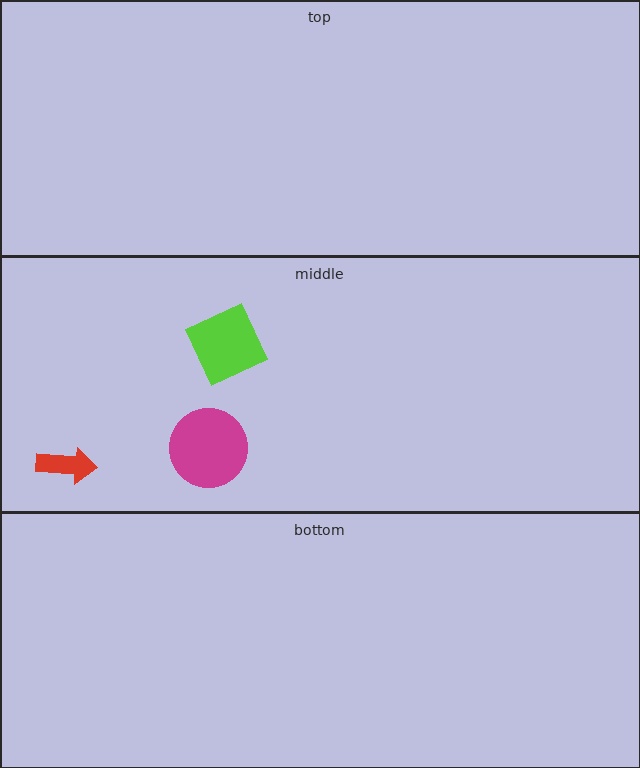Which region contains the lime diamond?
The middle region.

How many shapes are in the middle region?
3.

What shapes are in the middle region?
The magenta circle, the lime diamond, the red arrow.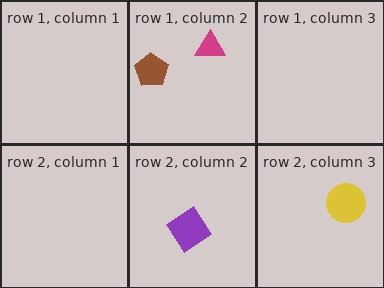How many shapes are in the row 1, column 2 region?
2.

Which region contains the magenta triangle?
The row 1, column 2 region.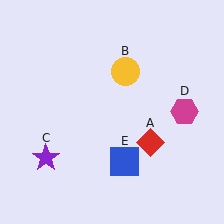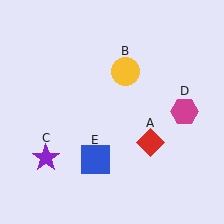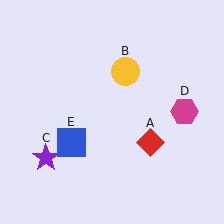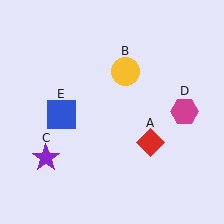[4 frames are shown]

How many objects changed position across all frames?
1 object changed position: blue square (object E).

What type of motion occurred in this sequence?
The blue square (object E) rotated clockwise around the center of the scene.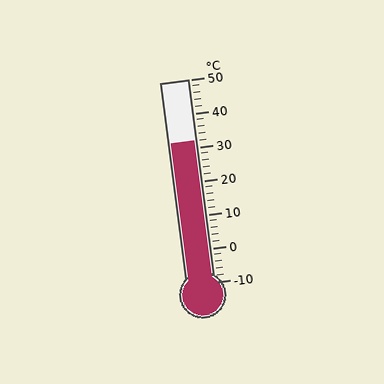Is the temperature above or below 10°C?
The temperature is above 10°C.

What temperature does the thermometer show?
The thermometer shows approximately 32°C.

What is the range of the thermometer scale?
The thermometer scale ranges from -10°C to 50°C.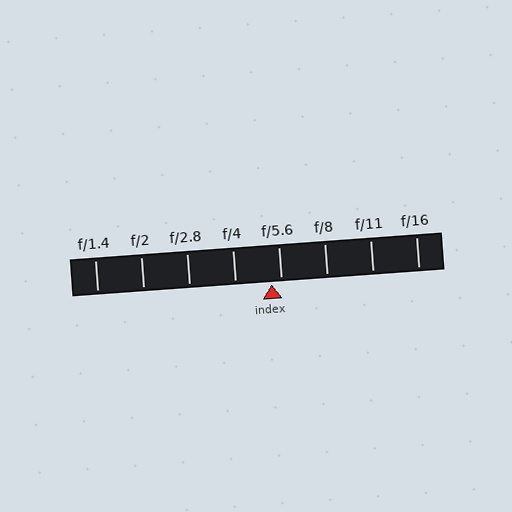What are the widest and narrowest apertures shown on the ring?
The widest aperture shown is f/1.4 and the narrowest is f/16.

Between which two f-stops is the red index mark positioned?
The index mark is between f/4 and f/5.6.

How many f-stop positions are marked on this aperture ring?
There are 8 f-stop positions marked.